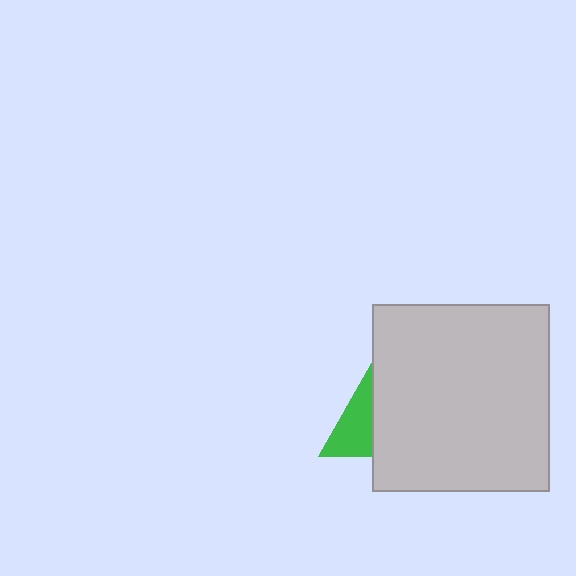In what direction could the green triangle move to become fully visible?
The green triangle could move left. That would shift it out from behind the light gray rectangle entirely.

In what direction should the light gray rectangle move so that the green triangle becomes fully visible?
The light gray rectangle should move right. That is the shortest direction to clear the overlap and leave the green triangle fully visible.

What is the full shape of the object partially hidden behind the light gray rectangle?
The partially hidden object is a green triangle.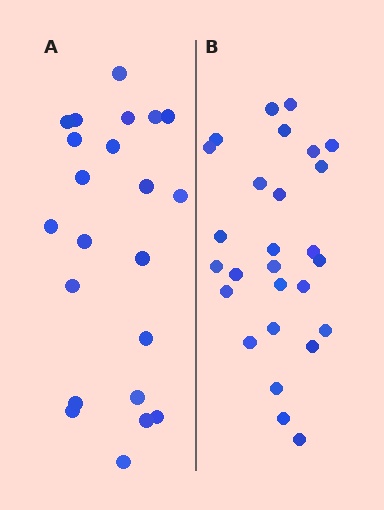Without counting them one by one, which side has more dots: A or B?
Region B (the right region) has more dots.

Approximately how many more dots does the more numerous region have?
Region B has about 5 more dots than region A.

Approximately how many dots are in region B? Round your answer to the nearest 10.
About 30 dots. (The exact count is 27, which rounds to 30.)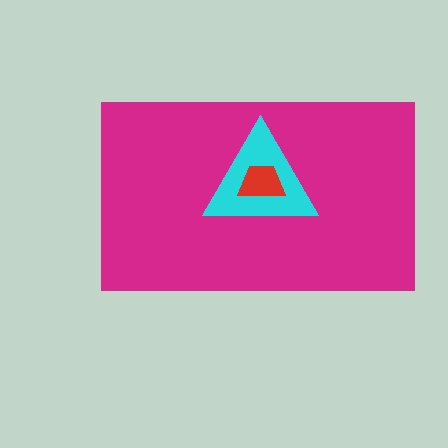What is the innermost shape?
The red trapezoid.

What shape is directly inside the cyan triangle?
The red trapezoid.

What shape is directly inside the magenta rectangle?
The cyan triangle.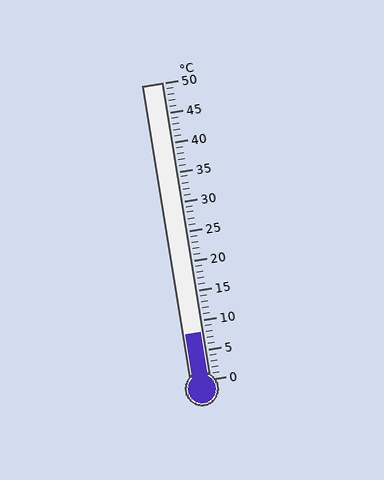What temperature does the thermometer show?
The thermometer shows approximately 8°C.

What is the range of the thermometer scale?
The thermometer scale ranges from 0°C to 50°C.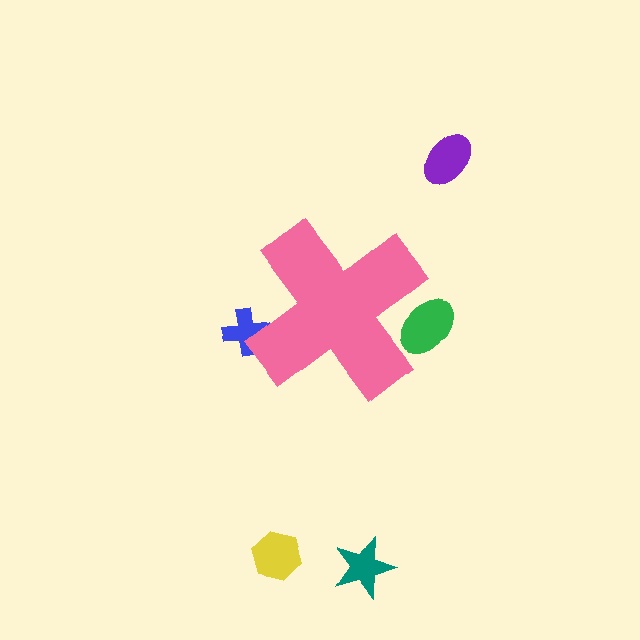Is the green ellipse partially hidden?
Yes, the green ellipse is partially hidden behind the pink cross.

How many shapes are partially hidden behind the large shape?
2 shapes are partially hidden.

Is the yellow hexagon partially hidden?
No, the yellow hexagon is fully visible.